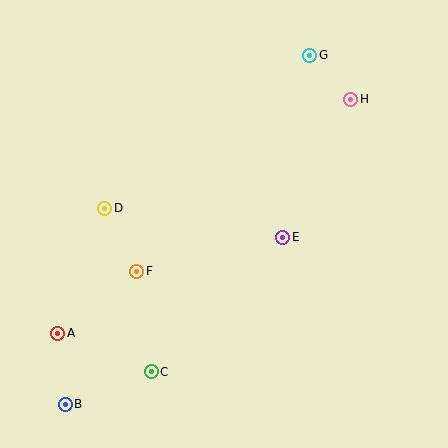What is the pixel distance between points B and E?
The distance between B and E is 275 pixels.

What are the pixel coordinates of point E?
Point E is at (283, 237).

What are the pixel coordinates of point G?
Point G is at (310, 55).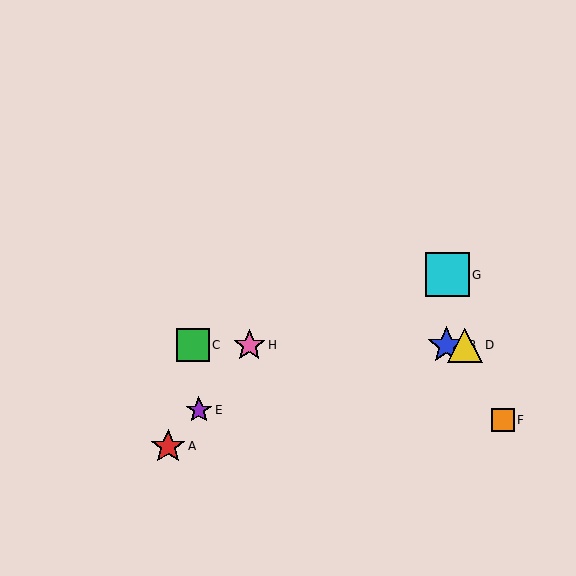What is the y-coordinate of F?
Object F is at y≈420.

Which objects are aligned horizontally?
Objects B, C, D, H are aligned horizontally.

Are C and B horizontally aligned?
Yes, both are at y≈345.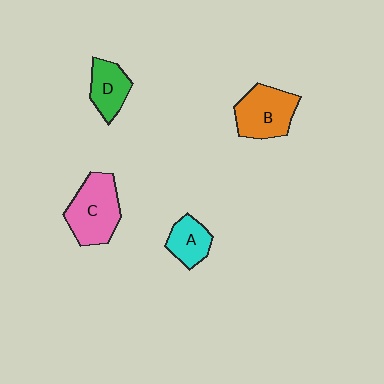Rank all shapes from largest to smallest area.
From largest to smallest: C (pink), B (orange), D (green), A (cyan).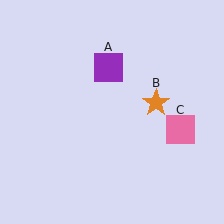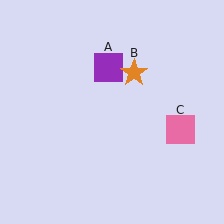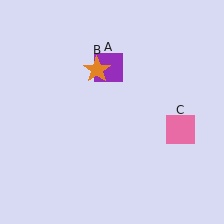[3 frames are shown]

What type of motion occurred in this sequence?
The orange star (object B) rotated counterclockwise around the center of the scene.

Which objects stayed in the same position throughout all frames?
Purple square (object A) and pink square (object C) remained stationary.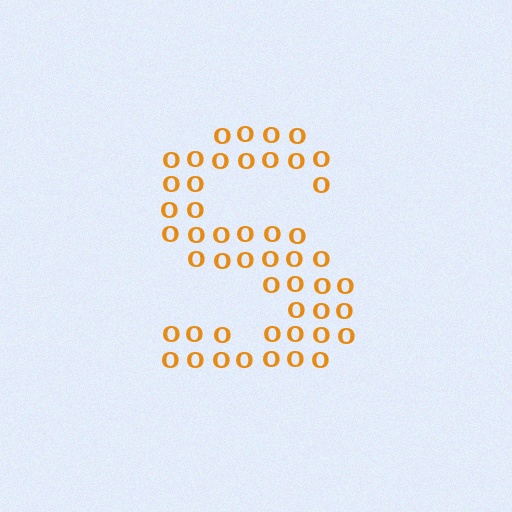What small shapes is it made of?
It is made of small letter O's.